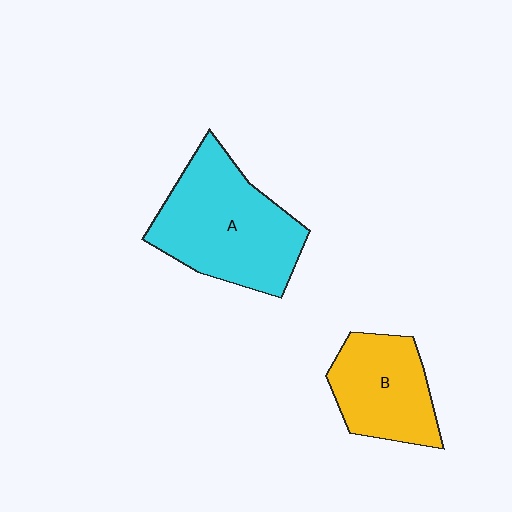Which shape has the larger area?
Shape A (cyan).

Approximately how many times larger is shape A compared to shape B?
Approximately 1.5 times.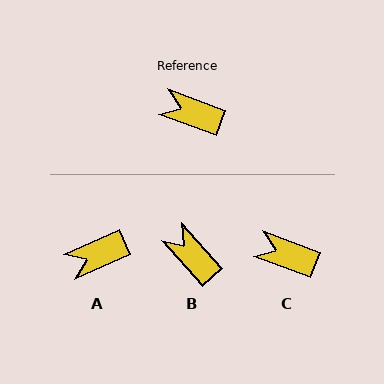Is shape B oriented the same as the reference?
No, it is off by about 28 degrees.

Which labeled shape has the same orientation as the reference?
C.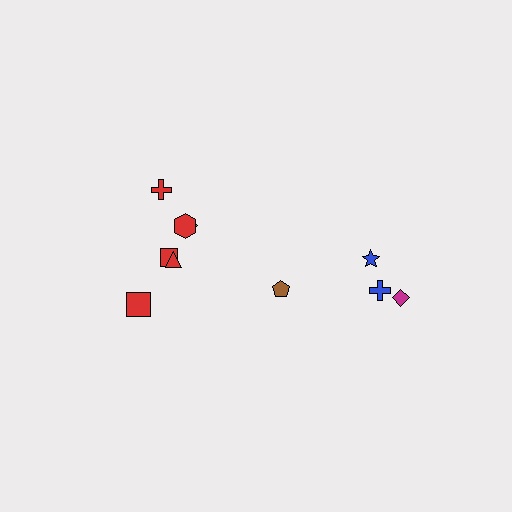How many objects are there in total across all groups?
There are 10 objects.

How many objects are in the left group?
There are 6 objects.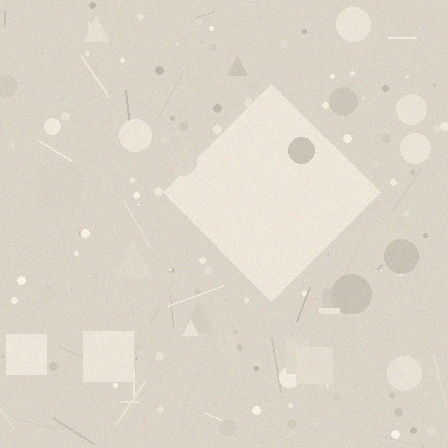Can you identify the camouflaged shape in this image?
The camouflaged shape is a diamond.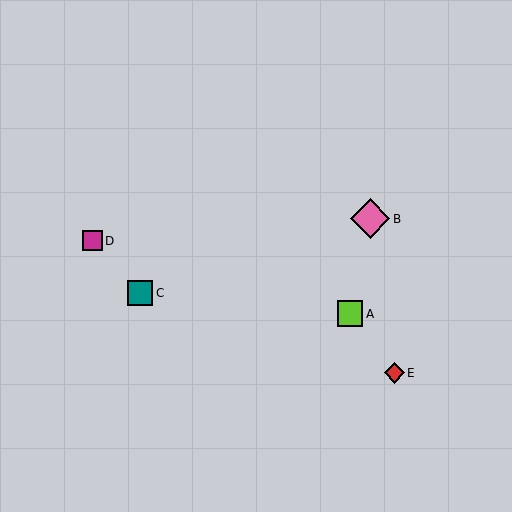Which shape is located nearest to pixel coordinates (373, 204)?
The pink diamond (labeled B) at (370, 219) is nearest to that location.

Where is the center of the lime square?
The center of the lime square is at (350, 314).